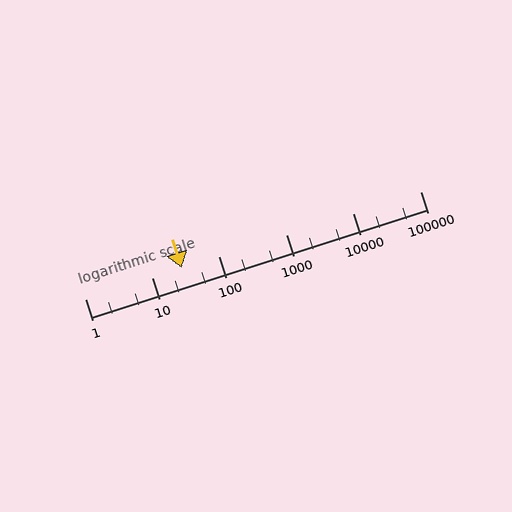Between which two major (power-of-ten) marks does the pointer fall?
The pointer is between 10 and 100.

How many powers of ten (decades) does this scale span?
The scale spans 5 decades, from 1 to 100000.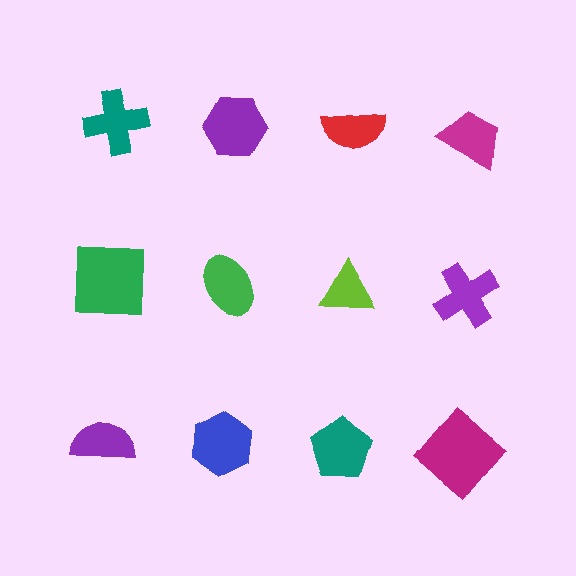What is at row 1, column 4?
A magenta trapezoid.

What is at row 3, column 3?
A teal pentagon.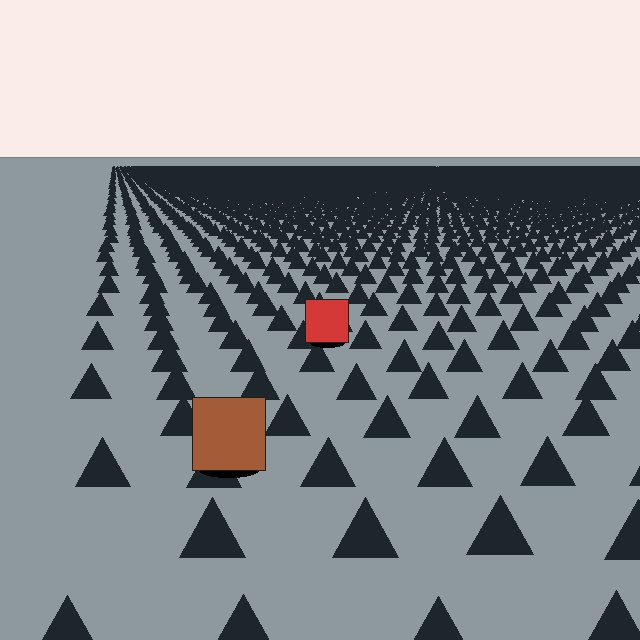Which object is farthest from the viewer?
The red square is farthest from the viewer. It appears smaller and the ground texture around it is denser.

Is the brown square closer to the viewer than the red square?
Yes. The brown square is closer — you can tell from the texture gradient: the ground texture is coarser near it.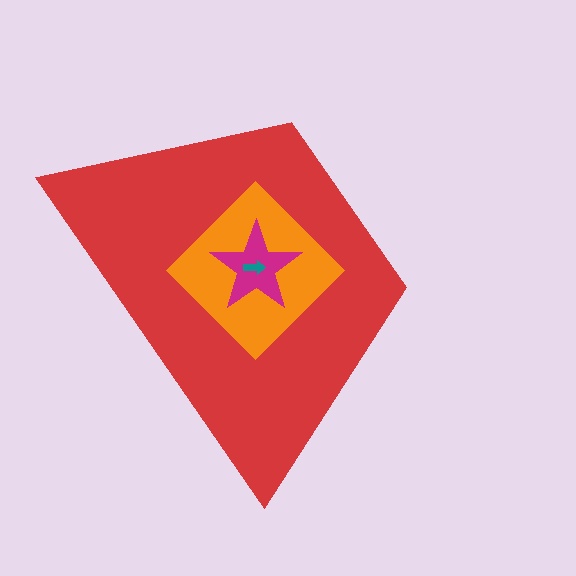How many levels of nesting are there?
4.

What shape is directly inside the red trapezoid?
The orange diamond.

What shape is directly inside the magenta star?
The teal arrow.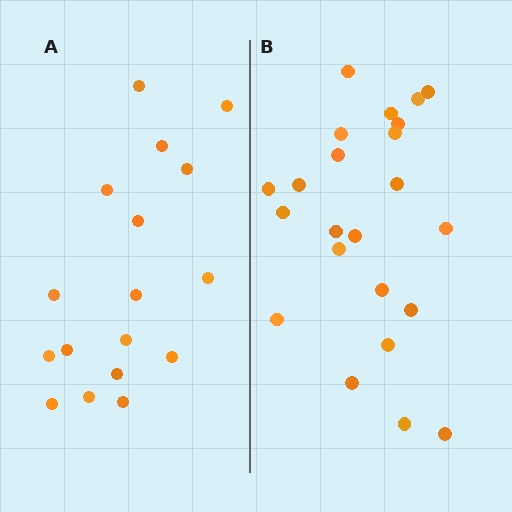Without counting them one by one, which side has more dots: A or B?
Region B (the right region) has more dots.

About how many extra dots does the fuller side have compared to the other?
Region B has about 6 more dots than region A.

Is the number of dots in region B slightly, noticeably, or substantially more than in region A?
Region B has noticeably more, but not dramatically so. The ratio is roughly 1.4 to 1.